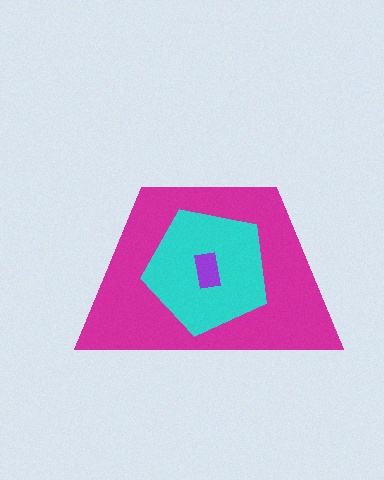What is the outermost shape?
The magenta trapezoid.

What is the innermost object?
The purple rectangle.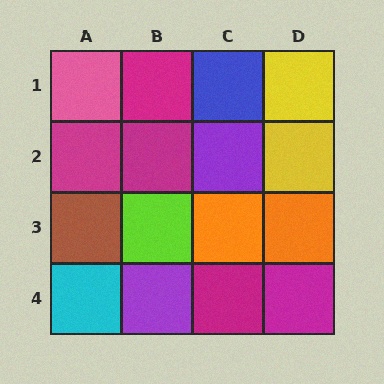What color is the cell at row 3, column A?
Brown.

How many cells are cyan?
1 cell is cyan.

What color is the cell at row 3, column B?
Lime.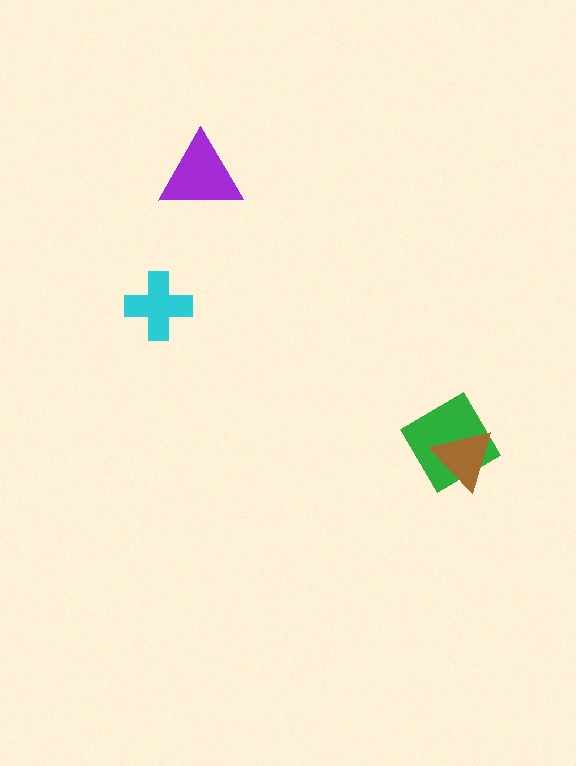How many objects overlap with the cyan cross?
0 objects overlap with the cyan cross.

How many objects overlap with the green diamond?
1 object overlaps with the green diamond.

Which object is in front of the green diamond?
The brown triangle is in front of the green diamond.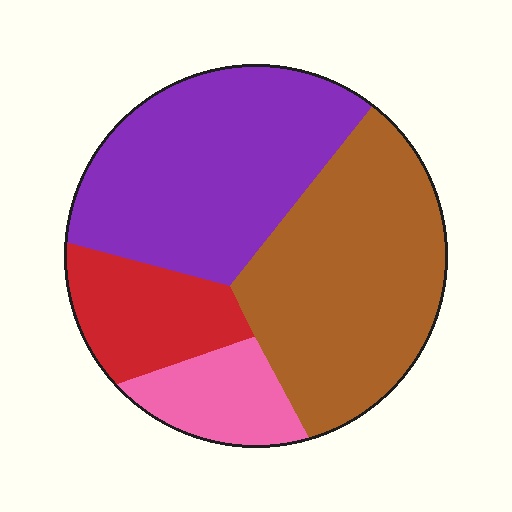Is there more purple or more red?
Purple.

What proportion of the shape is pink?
Pink covers 11% of the shape.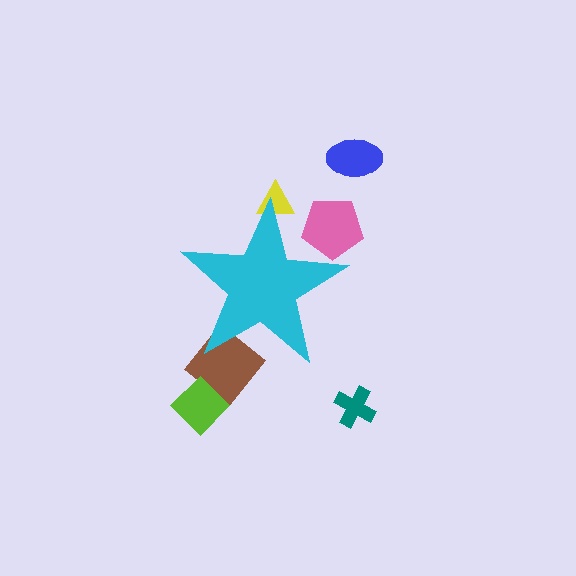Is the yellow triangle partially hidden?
Yes, the yellow triangle is partially hidden behind the cyan star.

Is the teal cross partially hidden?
No, the teal cross is fully visible.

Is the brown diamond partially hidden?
Yes, the brown diamond is partially hidden behind the cyan star.